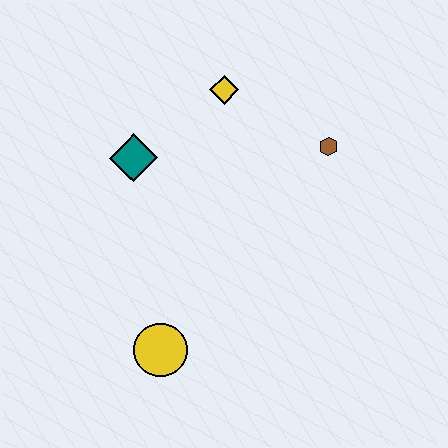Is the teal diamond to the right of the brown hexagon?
No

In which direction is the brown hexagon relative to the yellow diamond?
The brown hexagon is to the right of the yellow diamond.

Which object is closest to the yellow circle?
The teal diamond is closest to the yellow circle.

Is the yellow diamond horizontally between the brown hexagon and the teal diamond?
Yes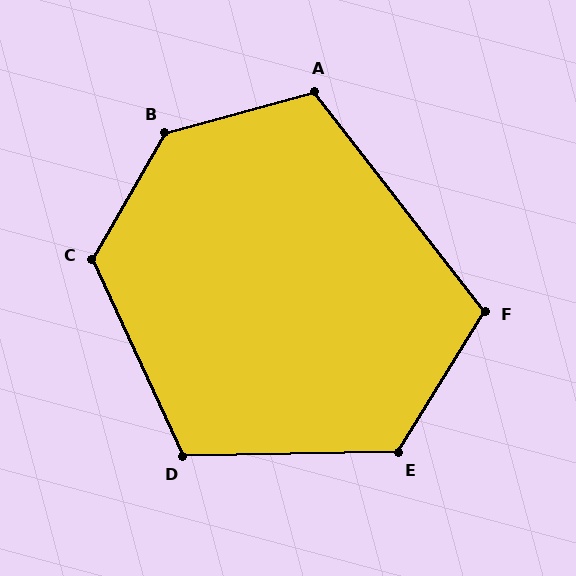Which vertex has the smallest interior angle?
F, at approximately 111 degrees.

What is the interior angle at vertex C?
Approximately 125 degrees (obtuse).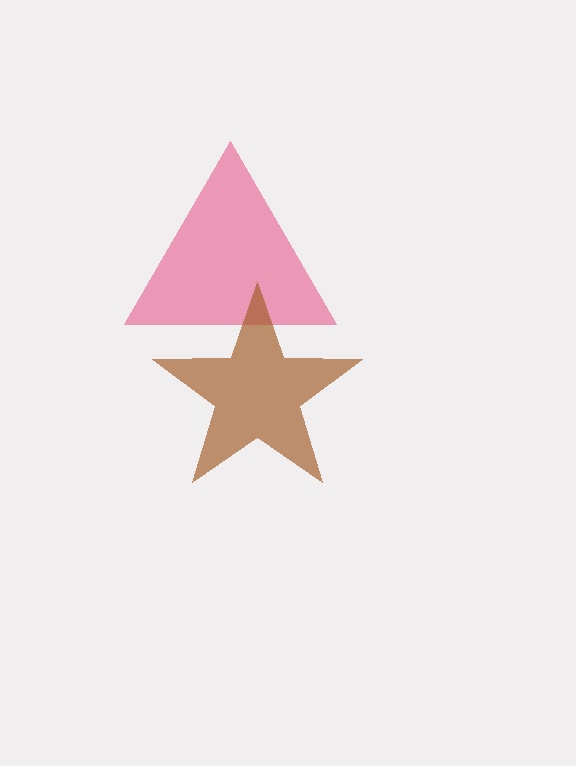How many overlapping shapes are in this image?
There are 2 overlapping shapes in the image.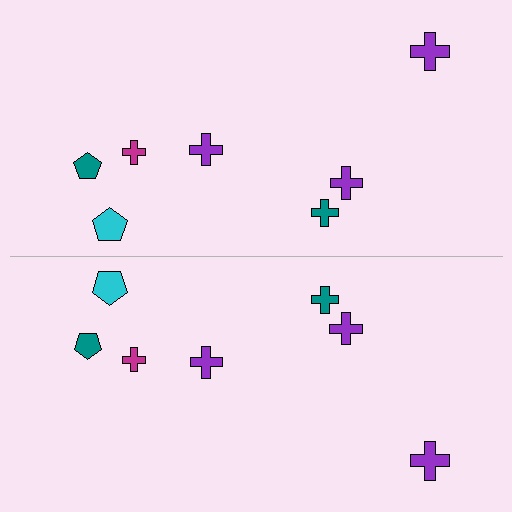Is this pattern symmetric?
Yes, this pattern has bilateral (reflection) symmetry.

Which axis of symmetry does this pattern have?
The pattern has a horizontal axis of symmetry running through the center of the image.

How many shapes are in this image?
There are 14 shapes in this image.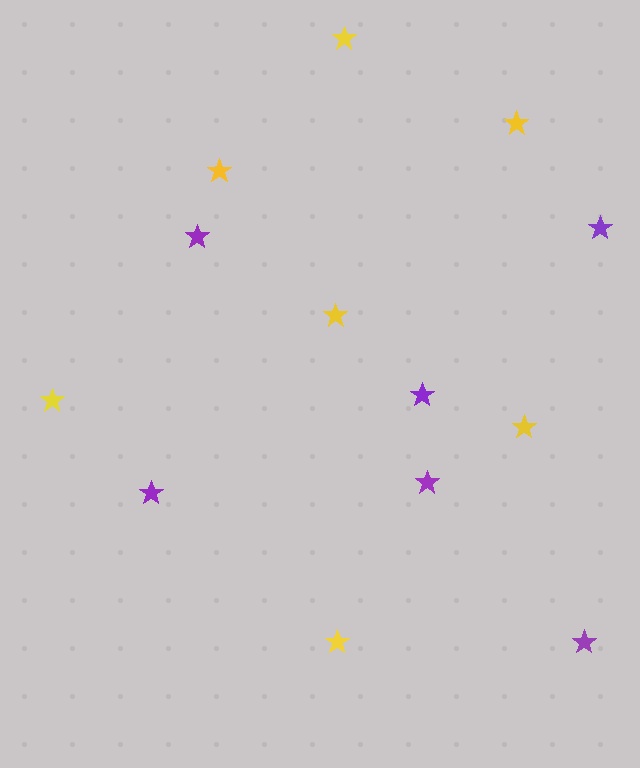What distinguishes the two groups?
There are 2 groups: one group of purple stars (6) and one group of yellow stars (7).